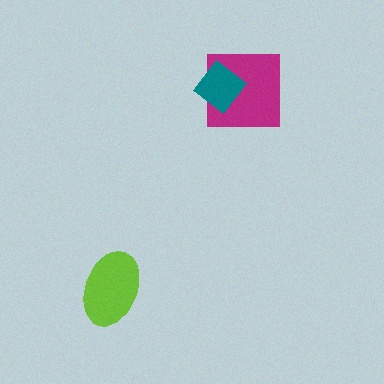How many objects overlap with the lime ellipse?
0 objects overlap with the lime ellipse.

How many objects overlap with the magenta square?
1 object overlaps with the magenta square.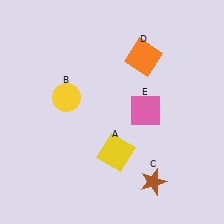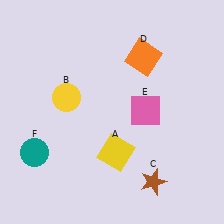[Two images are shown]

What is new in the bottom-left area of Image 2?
A teal circle (F) was added in the bottom-left area of Image 2.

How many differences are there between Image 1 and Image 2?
There is 1 difference between the two images.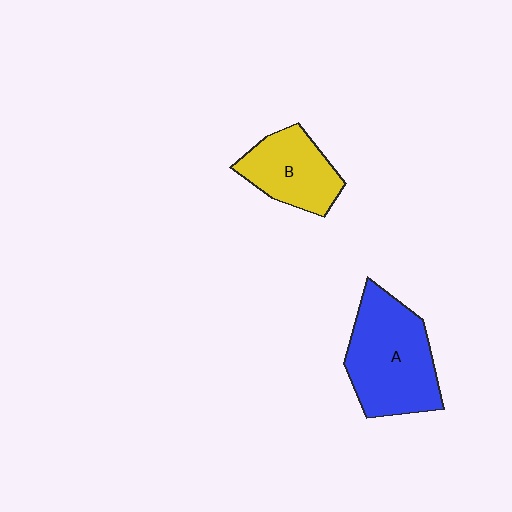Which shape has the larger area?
Shape A (blue).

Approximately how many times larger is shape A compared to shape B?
Approximately 1.5 times.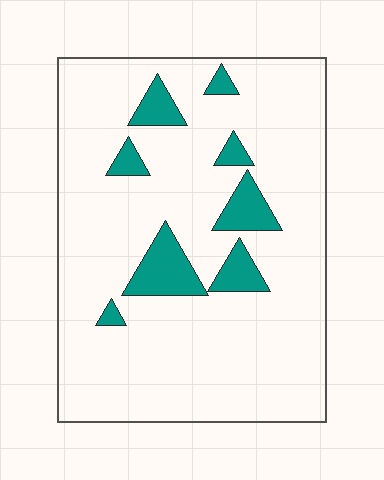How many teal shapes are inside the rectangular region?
8.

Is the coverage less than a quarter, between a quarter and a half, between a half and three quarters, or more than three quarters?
Less than a quarter.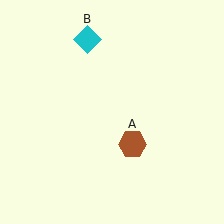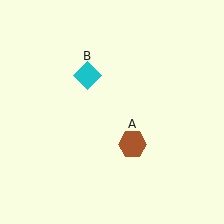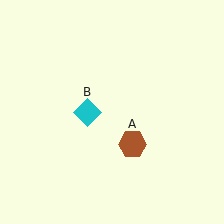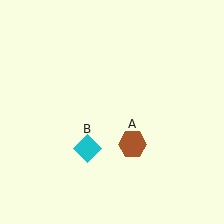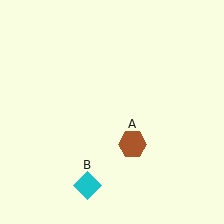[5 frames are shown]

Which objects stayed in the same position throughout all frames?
Brown hexagon (object A) remained stationary.